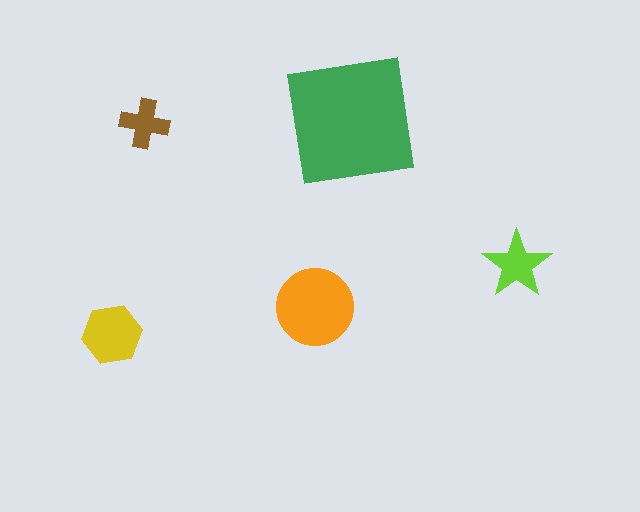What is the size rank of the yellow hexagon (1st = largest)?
3rd.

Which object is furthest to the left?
The yellow hexagon is leftmost.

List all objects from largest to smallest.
The green square, the orange circle, the yellow hexagon, the lime star, the brown cross.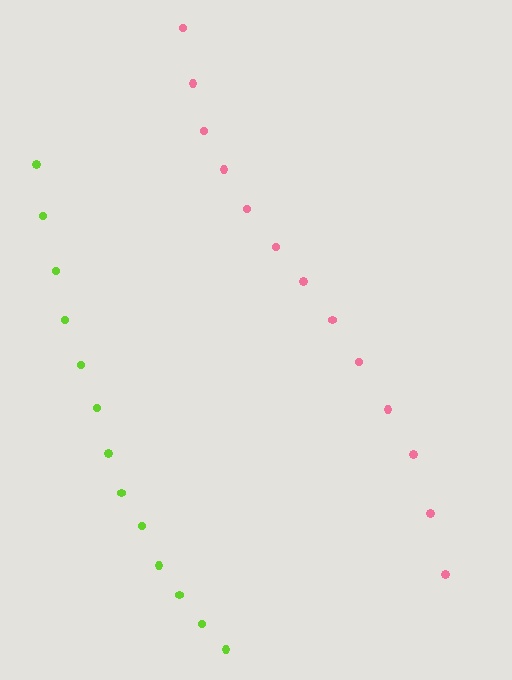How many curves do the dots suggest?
There are 2 distinct paths.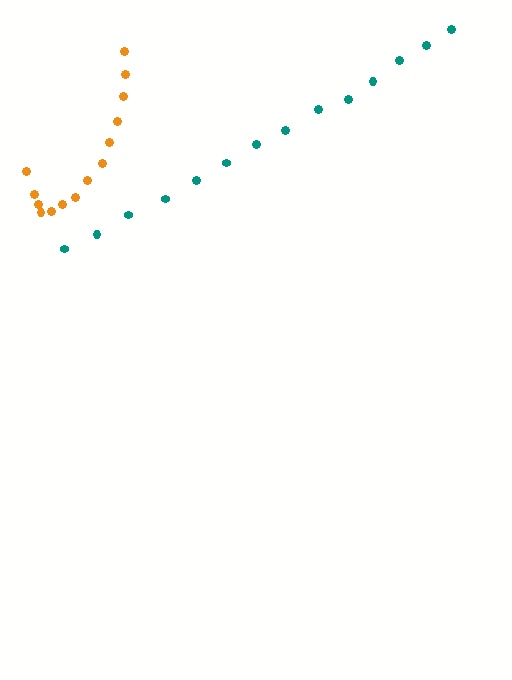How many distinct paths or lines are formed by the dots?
There are 2 distinct paths.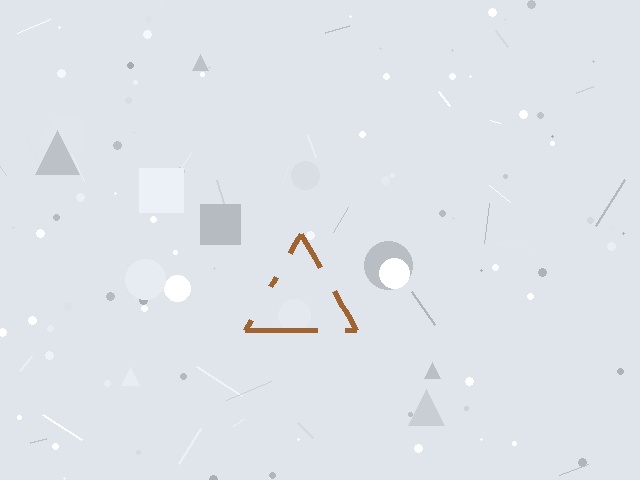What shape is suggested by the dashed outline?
The dashed outline suggests a triangle.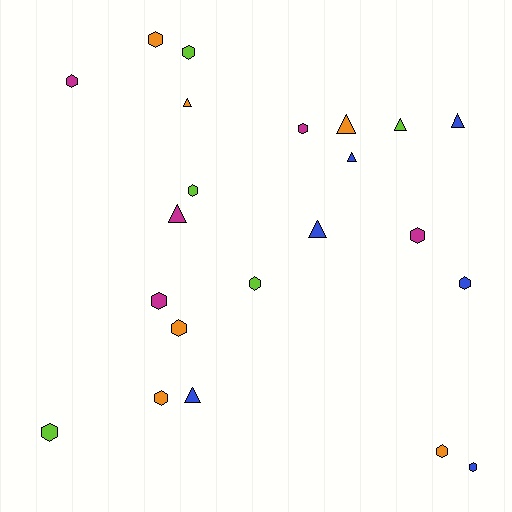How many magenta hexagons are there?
There are 4 magenta hexagons.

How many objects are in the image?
There are 22 objects.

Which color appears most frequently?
Orange, with 6 objects.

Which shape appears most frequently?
Hexagon, with 14 objects.